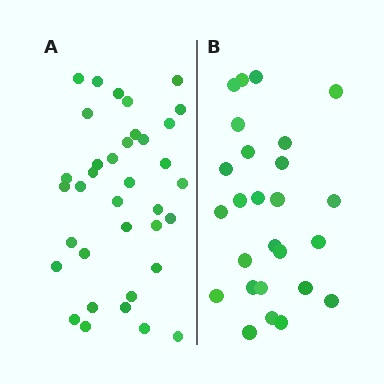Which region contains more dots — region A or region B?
Region A (the left region) has more dots.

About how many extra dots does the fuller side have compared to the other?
Region A has roughly 10 or so more dots than region B.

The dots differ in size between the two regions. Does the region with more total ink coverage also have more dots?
No. Region B has more total ink coverage because its dots are larger, but region A actually contains more individual dots. Total area can be misleading — the number of items is what matters here.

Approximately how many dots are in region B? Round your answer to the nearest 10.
About 30 dots. (The exact count is 26, which rounds to 30.)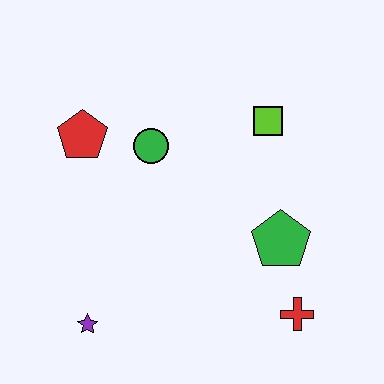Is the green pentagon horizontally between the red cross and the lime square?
Yes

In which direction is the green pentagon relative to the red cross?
The green pentagon is above the red cross.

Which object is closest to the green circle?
The red pentagon is closest to the green circle.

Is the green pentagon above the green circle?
No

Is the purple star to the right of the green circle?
No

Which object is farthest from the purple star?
The lime square is farthest from the purple star.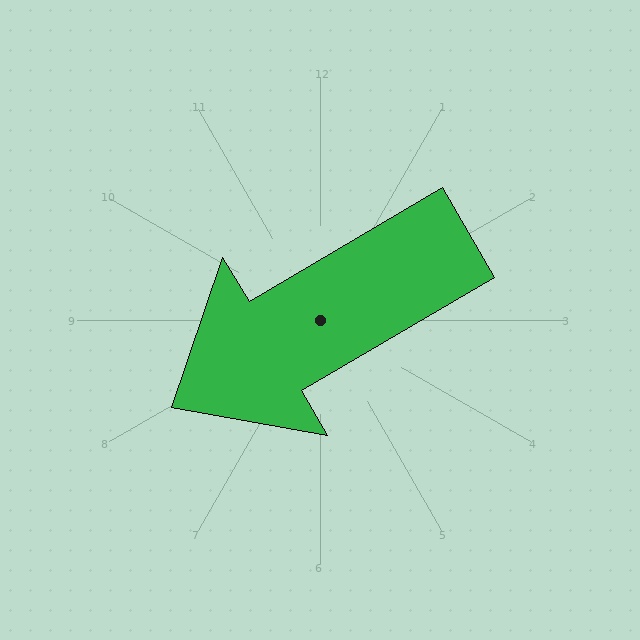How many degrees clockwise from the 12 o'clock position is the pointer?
Approximately 240 degrees.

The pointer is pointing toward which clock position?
Roughly 8 o'clock.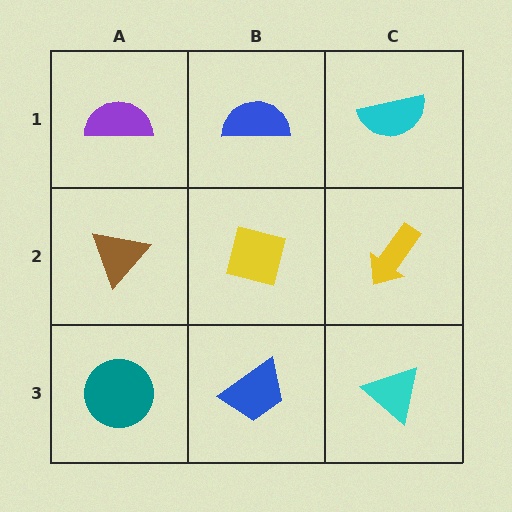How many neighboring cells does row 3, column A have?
2.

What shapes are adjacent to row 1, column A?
A brown triangle (row 2, column A), a blue semicircle (row 1, column B).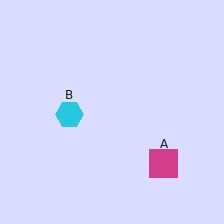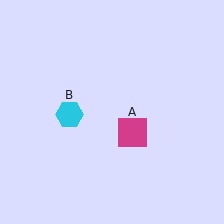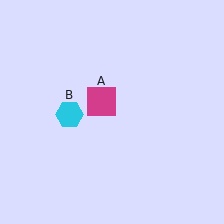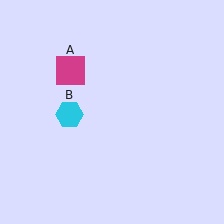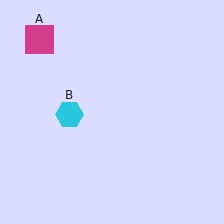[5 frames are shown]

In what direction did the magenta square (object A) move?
The magenta square (object A) moved up and to the left.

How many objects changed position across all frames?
1 object changed position: magenta square (object A).